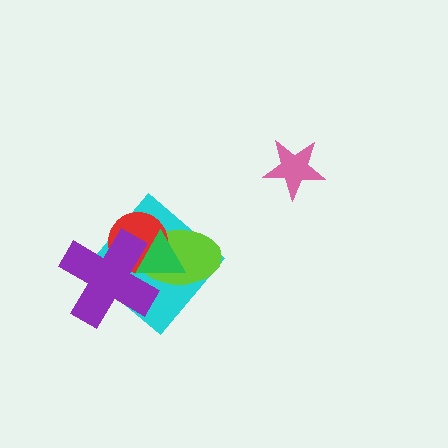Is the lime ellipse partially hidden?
Yes, it is partially covered by another shape.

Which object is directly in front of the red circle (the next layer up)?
The green triangle is directly in front of the red circle.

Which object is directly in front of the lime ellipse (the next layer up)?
The red circle is directly in front of the lime ellipse.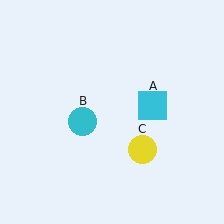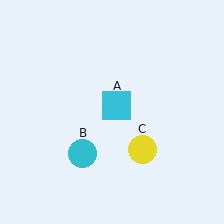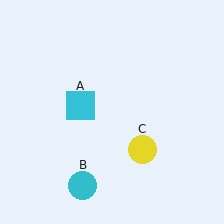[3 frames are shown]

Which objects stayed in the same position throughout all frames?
Yellow circle (object C) remained stationary.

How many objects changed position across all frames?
2 objects changed position: cyan square (object A), cyan circle (object B).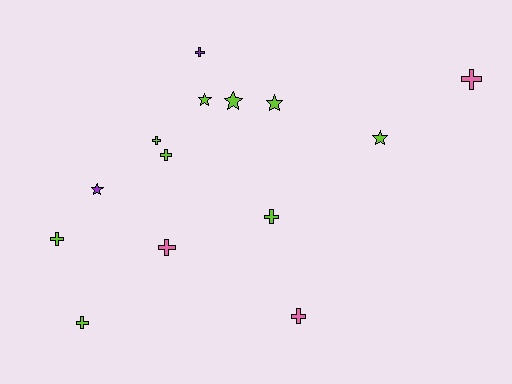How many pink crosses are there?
There are 3 pink crosses.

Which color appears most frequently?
Lime, with 9 objects.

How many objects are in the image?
There are 14 objects.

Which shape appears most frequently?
Cross, with 9 objects.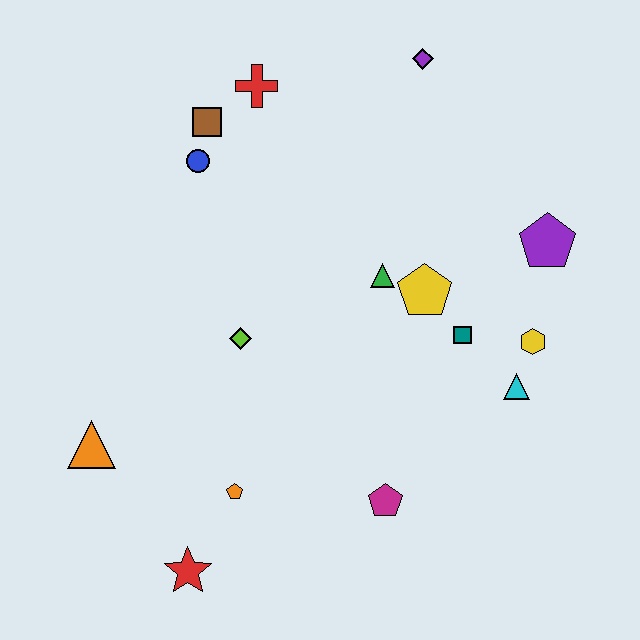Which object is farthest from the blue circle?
The red star is farthest from the blue circle.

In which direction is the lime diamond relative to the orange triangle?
The lime diamond is to the right of the orange triangle.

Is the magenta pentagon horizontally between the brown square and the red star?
No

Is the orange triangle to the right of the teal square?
No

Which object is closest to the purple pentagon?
The yellow hexagon is closest to the purple pentagon.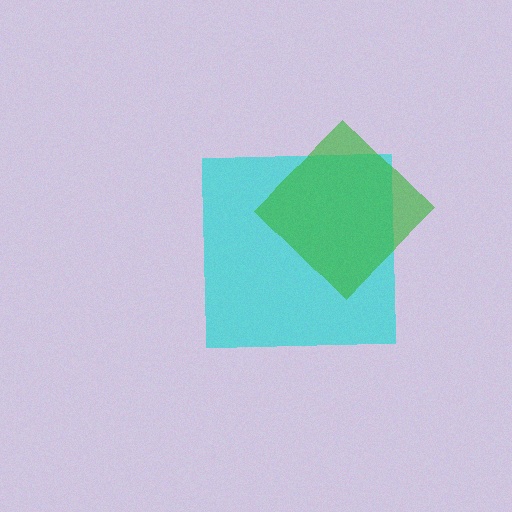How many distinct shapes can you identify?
There are 2 distinct shapes: a cyan square, a green diamond.